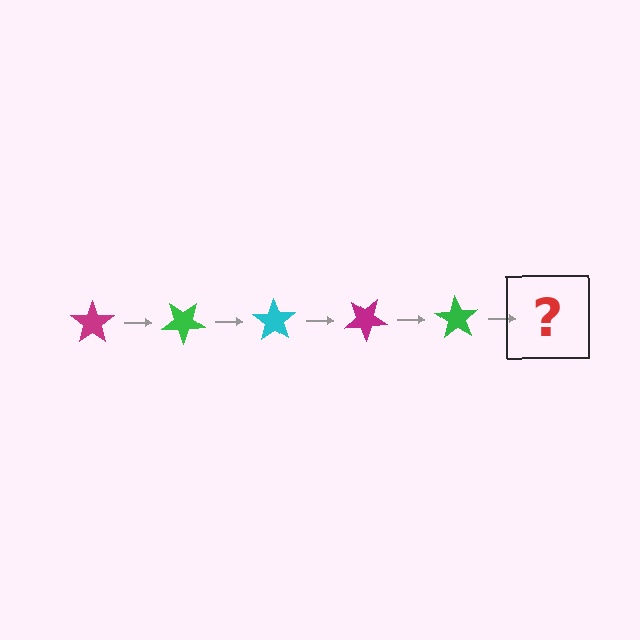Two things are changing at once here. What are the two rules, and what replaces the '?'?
The two rules are that it rotates 35 degrees each step and the color cycles through magenta, green, and cyan. The '?' should be a cyan star, rotated 175 degrees from the start.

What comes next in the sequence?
The next element should be a cyan star, rotated 175 degrees from the start.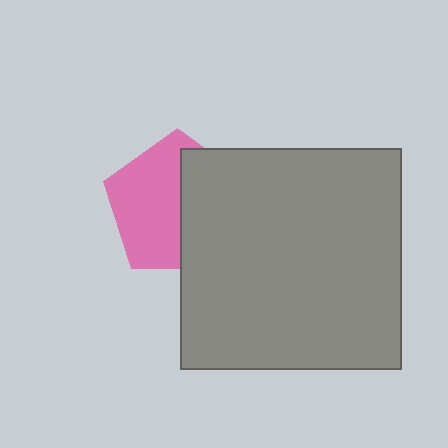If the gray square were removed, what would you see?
You would see the complete pink pentagon.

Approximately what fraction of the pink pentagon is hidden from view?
Roughly 46% of the pink pentagon is hidden behind the gray square.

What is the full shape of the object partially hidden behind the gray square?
The partially hidden object is a pink pentagon.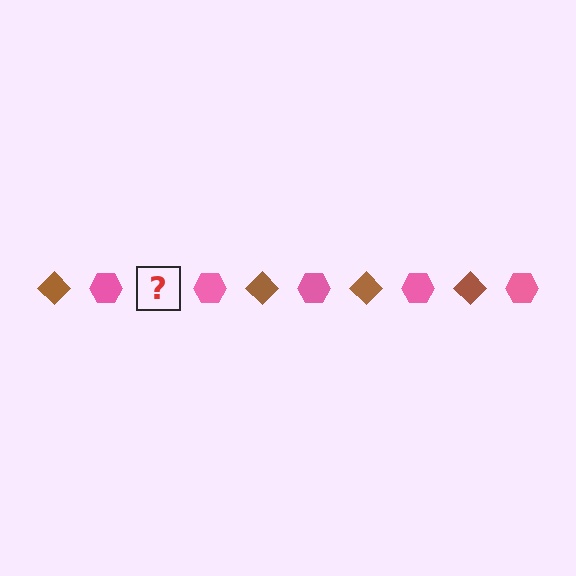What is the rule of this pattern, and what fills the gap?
The rule is that the pattern alternates between brown diamond and pink hexagon. The gap should be filled with a brown diamond.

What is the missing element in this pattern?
The missing element is a brown diamond.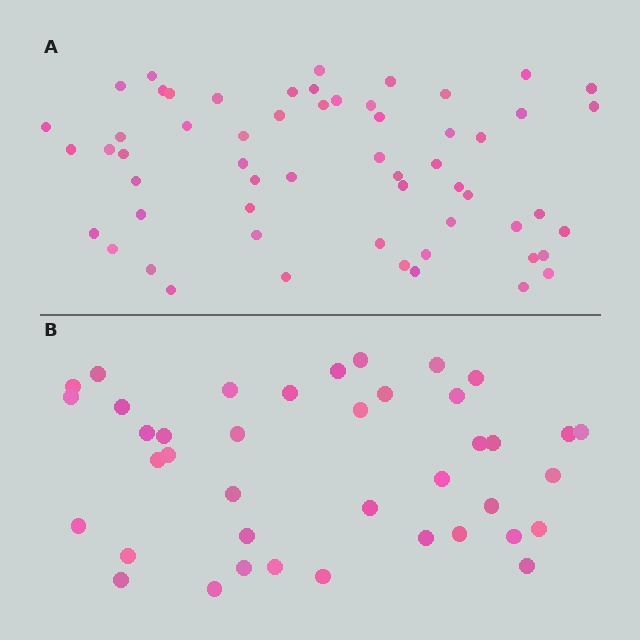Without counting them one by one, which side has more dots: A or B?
Region A (the top region) has more dots.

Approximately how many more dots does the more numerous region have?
Region A has approximately 20 more dots than region B.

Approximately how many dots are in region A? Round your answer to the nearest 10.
About 60 dots. (The exact count is 58, which rounds to 60.)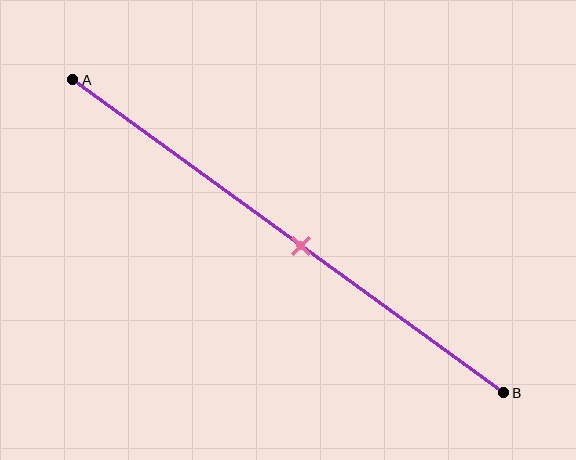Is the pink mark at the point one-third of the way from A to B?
No, the mark is at about 55% from A, not at the 33% one-third point.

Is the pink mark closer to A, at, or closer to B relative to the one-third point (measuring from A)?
The pink mark is closer to point B than the one-third point of segment AB.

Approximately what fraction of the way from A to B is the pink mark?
The pink mark is approximately 55% of the way from A to B.